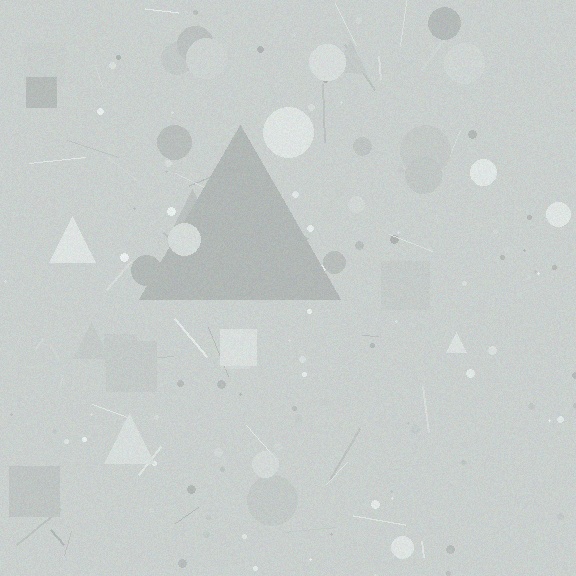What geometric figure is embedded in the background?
A triangle is embedded in the background.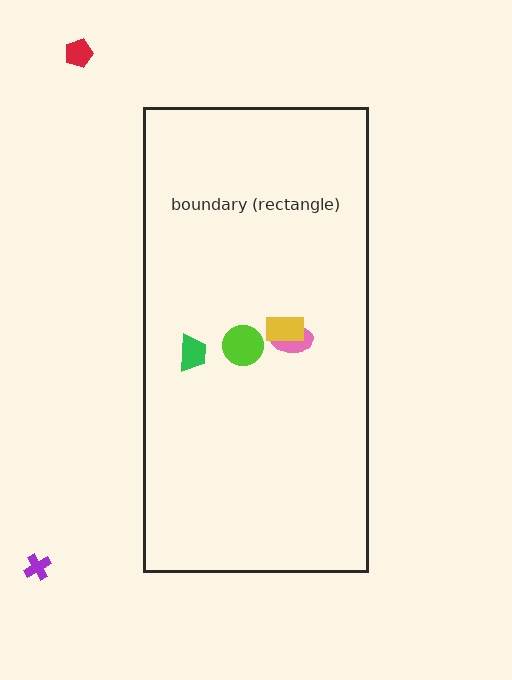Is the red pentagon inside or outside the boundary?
Outside.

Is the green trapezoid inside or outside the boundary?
Inside.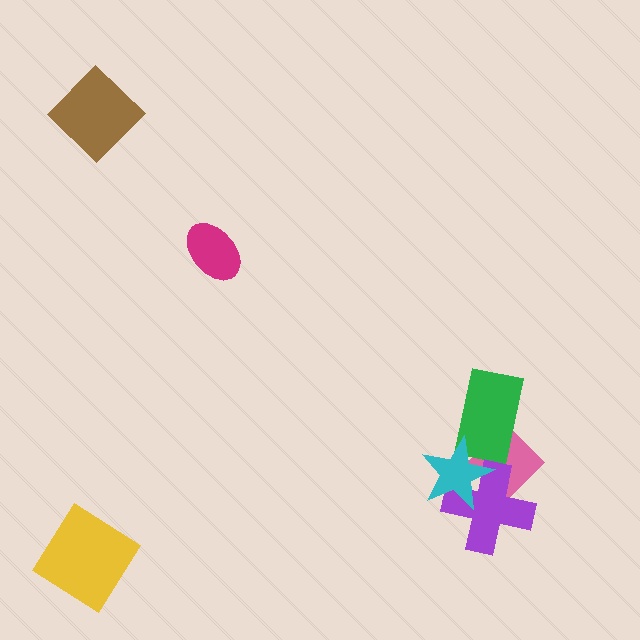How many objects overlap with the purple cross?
2 objects overlap with the purple cross.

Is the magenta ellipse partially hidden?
No, no other shape covers it.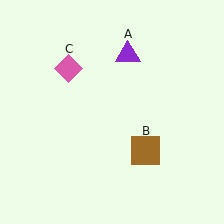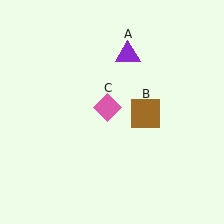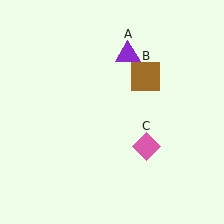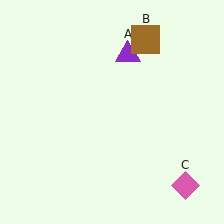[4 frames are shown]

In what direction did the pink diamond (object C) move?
The pink diamond (object C) moved down and to the right.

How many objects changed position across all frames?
2 objects changed position: brown square (object B), pink diamond (object C).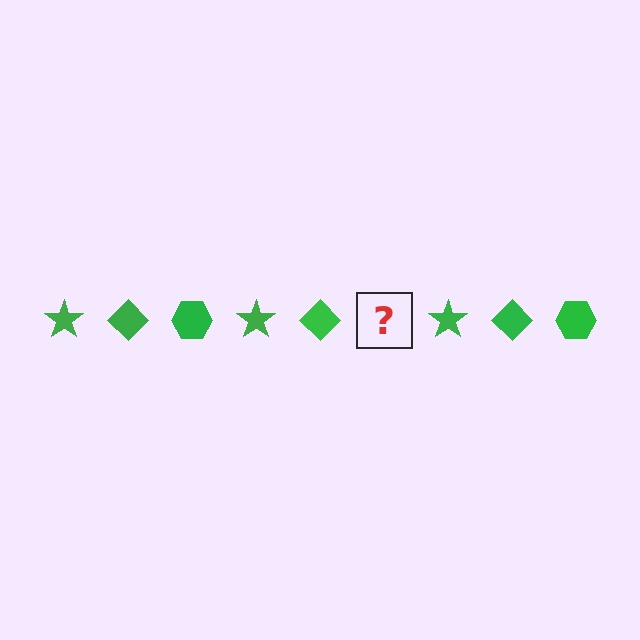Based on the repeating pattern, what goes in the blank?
The blank should be a green hexagon.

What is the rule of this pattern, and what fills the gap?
The rule is that the pattern cycles through star, diamond, hexagon shapes in green. The gap should be filled with a green hexagon.